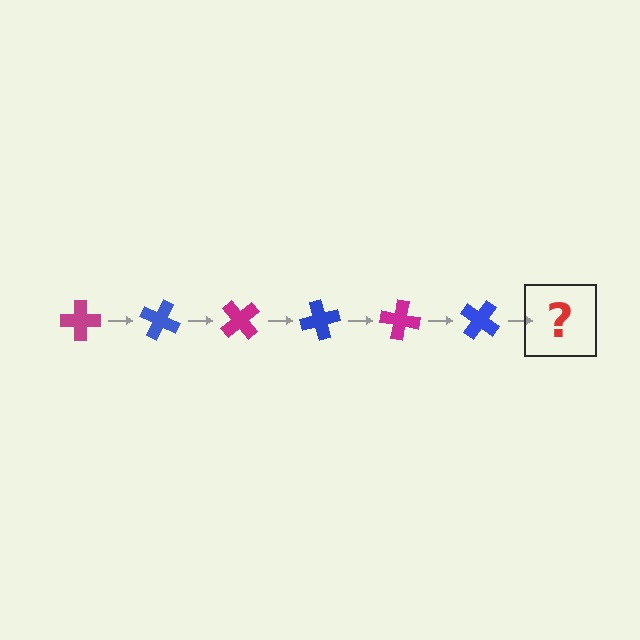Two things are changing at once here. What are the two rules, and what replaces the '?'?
The two rules are that it rotates 25 degrees each step and the color cycles through magenta and blue. The '?' should be a magenta cross, rotated 150 degrees from the start.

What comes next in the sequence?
The next element should be a magenta cross, rotated 150 degrees from the start.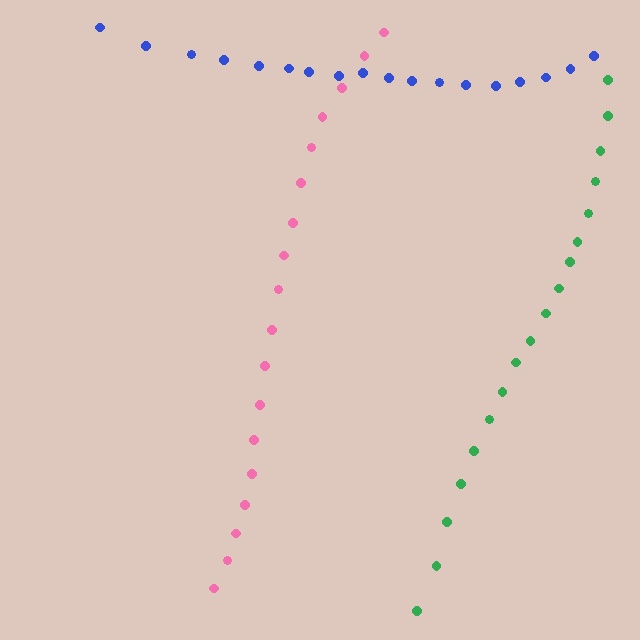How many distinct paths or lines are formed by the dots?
There are 3 distinct paths.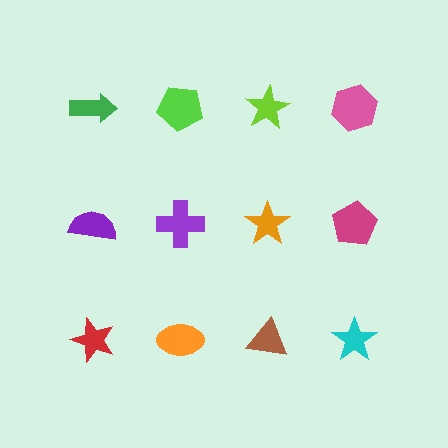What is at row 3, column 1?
A red star.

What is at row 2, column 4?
A magenta pentagon.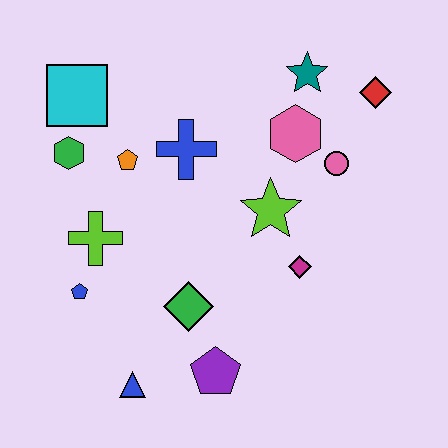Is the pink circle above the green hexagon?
No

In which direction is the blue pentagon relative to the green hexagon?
The blue pentagon is below the green hexagon.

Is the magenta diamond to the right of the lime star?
Yes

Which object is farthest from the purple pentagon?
The red diamond is farthest from the purple pentagon.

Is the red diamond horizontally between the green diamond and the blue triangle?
No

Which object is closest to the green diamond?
The purple pentagon is closest to the green diamond.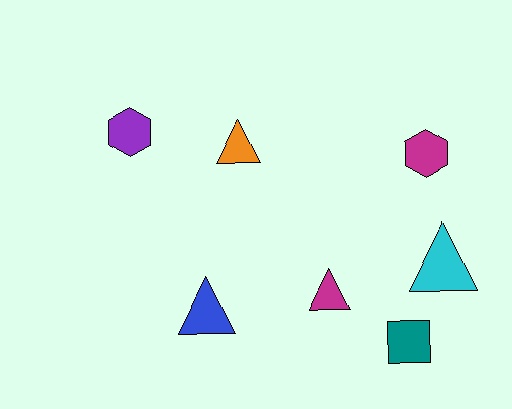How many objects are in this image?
There are 7 objects.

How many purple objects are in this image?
There is 1 purple object.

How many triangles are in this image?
There are 4 triangles.